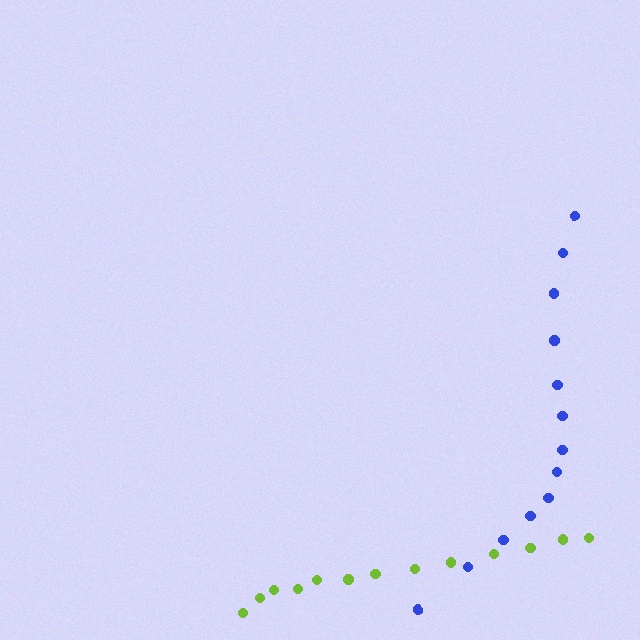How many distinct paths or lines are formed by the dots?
There are 2 distinct paths.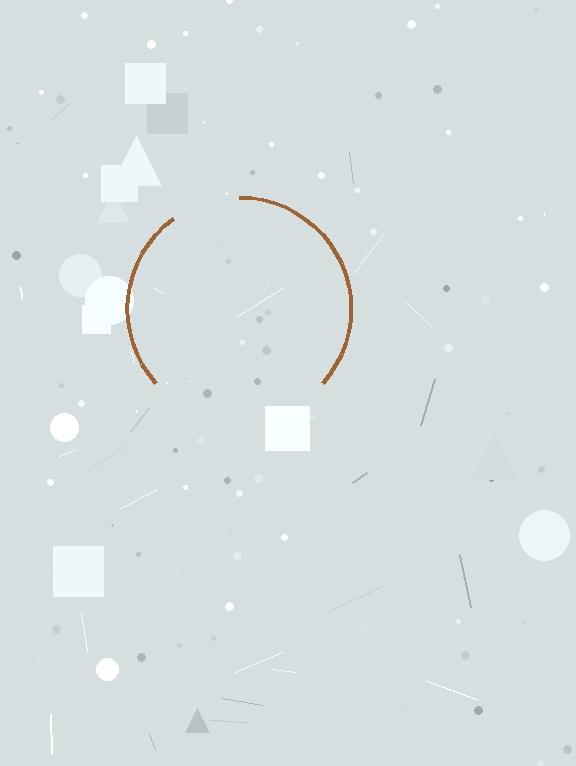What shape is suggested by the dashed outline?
The dashed outline suggests a circle.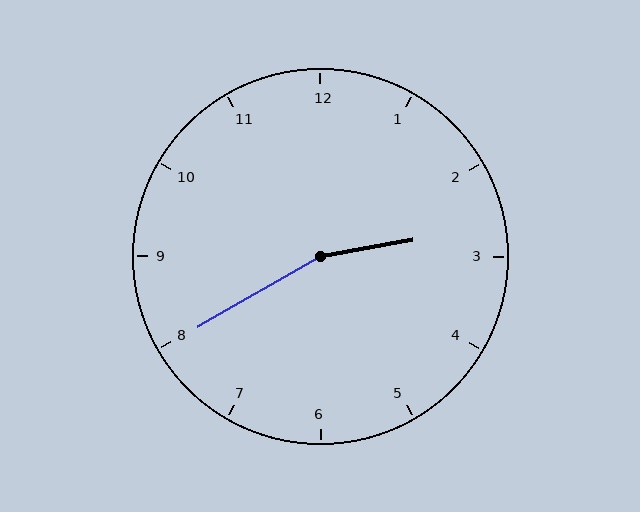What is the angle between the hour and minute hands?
Approximately 160 degrees.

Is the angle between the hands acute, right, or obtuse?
It is obtuse.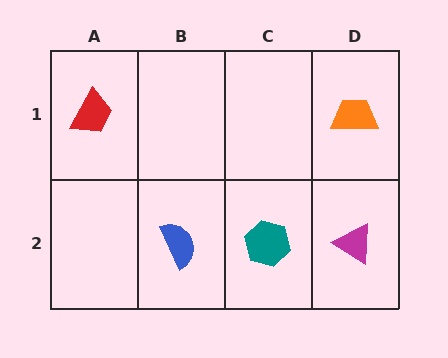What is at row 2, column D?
A magenta triangle.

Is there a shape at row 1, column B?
No, that cell is empty.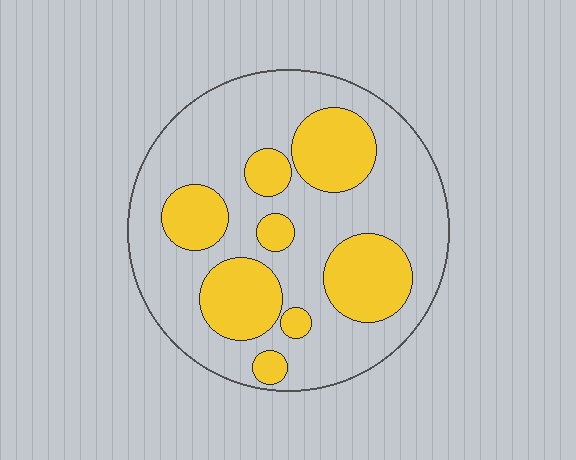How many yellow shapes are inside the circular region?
8.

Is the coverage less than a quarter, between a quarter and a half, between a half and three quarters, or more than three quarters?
Between a quarter and a half.